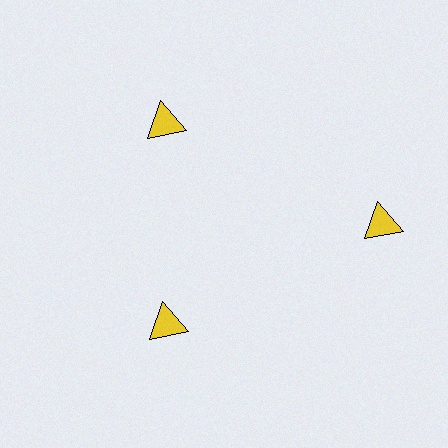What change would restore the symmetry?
The symmetry would be restored by moving it inward, back onto the ring so that all 3 triangles sit at equal angles and equal distance from the center.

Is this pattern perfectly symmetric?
No. The 3 yellow triangles are arranged in a ring, but one element near the 3 o'clock position is pushed outward from the center, breaking the 3-fold rotational symmetry.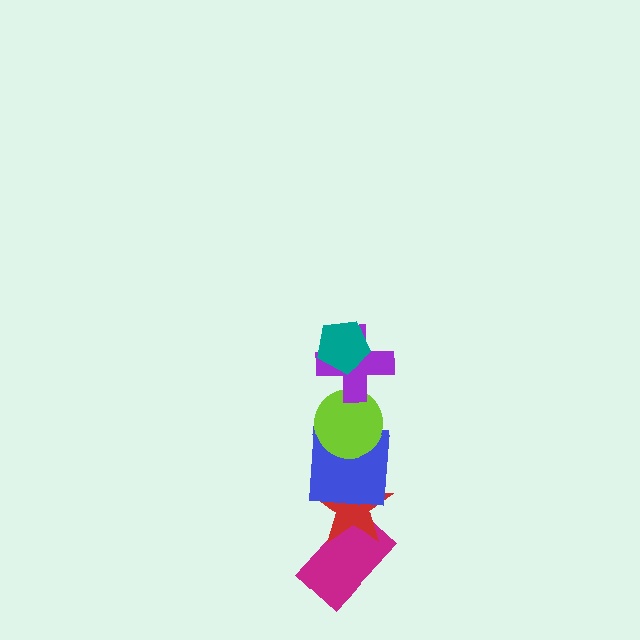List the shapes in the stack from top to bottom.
From top to bottom: the teal pentagon, the purple cross, the lime circle, the blue square, the red star, the magenta rectangle.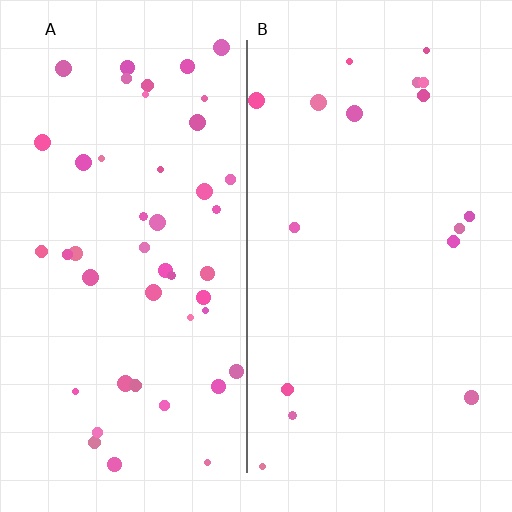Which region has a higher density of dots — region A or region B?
A (the left).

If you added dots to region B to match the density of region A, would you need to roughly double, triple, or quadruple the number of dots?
Approximately triple.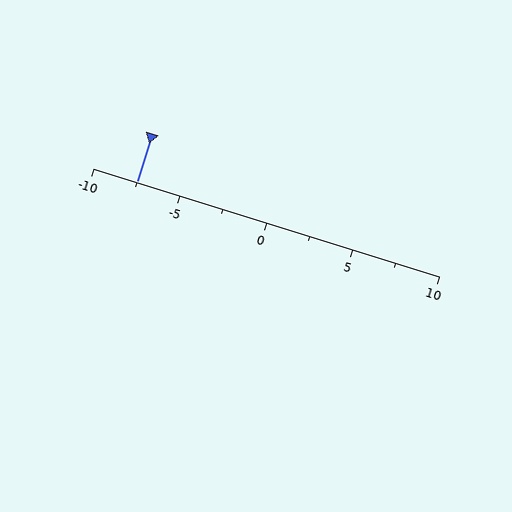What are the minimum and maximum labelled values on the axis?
The axis runs from -10 to 10.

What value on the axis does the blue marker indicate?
The marker indicates approximately -7.5.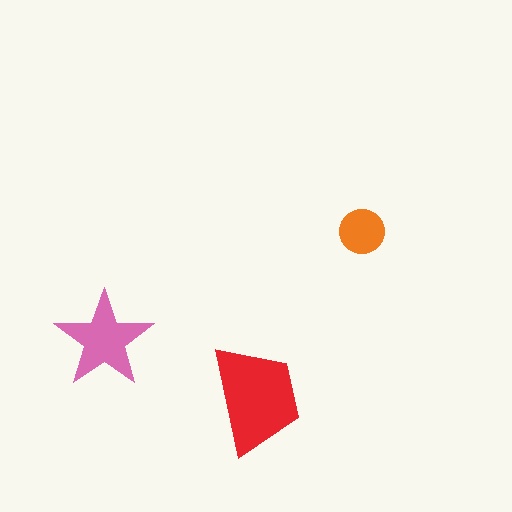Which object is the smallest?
The orange circle.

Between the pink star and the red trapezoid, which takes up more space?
The red trapezoid.